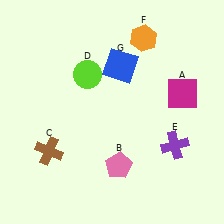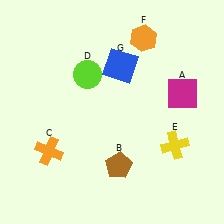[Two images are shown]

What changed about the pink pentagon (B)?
In Image 1, B is pink. In Image 2, it changed to brown.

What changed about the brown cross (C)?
In Image 1, C is brown. In Image 2, it changed to orange.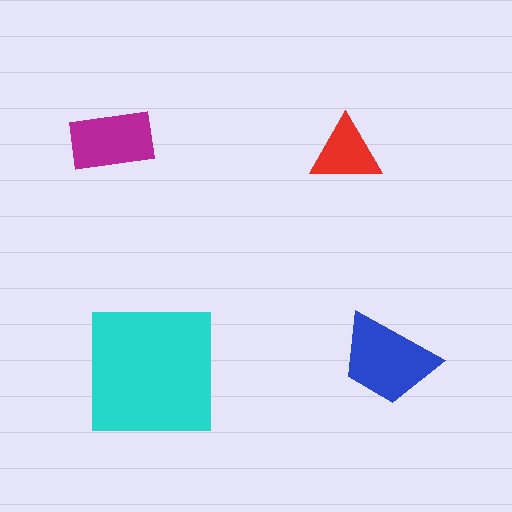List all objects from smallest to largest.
The red triangle, the magenta rectangle, the blue trapezoid, the cyan square.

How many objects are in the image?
There are 4 objects in the image.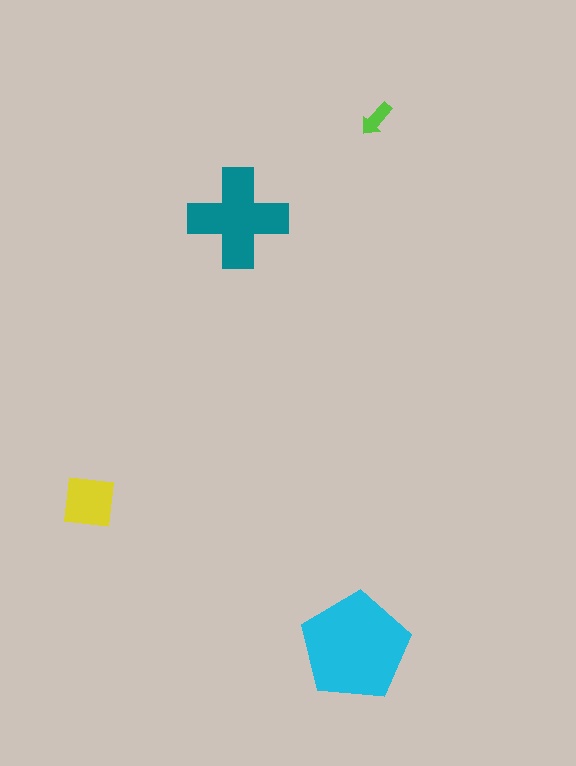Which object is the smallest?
The lime arrow.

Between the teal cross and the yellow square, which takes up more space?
The teal cross.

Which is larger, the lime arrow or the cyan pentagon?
The cyan pentagon.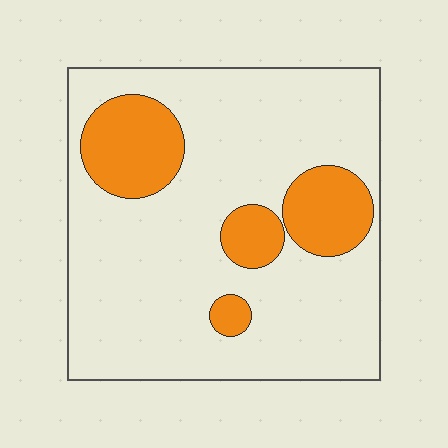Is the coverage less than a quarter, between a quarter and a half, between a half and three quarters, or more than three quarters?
Less than a quarter.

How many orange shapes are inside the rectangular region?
4.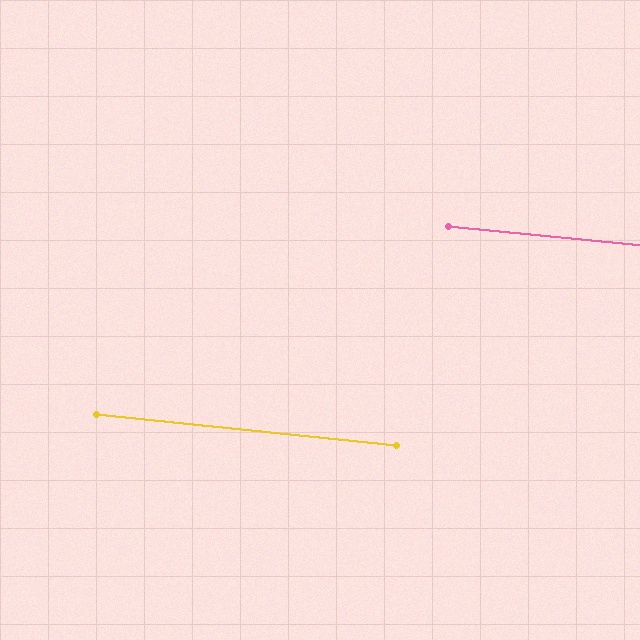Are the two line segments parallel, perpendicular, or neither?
Parallel — their directions differ by only 0.3°.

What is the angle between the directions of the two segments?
Approximately 0 degrees.